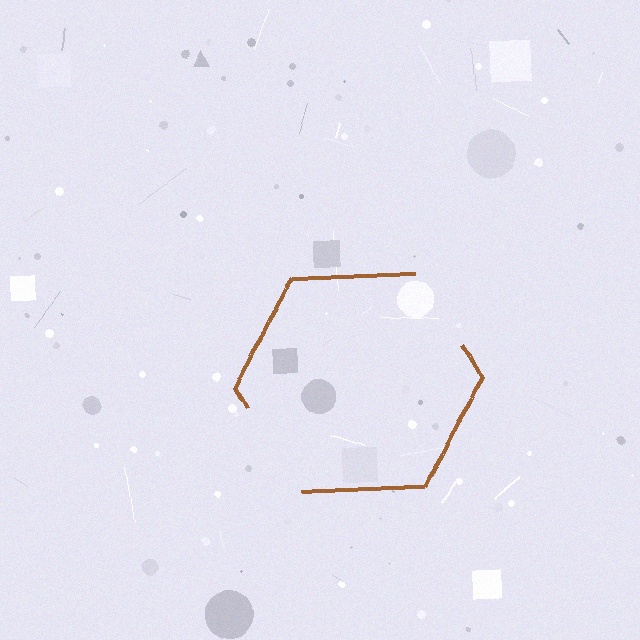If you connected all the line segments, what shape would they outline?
They would outline a hexagon.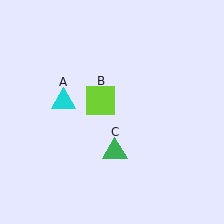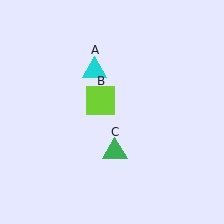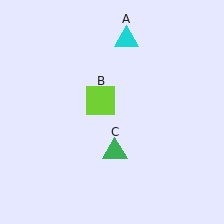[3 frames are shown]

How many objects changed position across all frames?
1 object changed position: cyan triangle (object A).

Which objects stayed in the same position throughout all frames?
Lime square (object B) and green triangle (object C) remained stationary.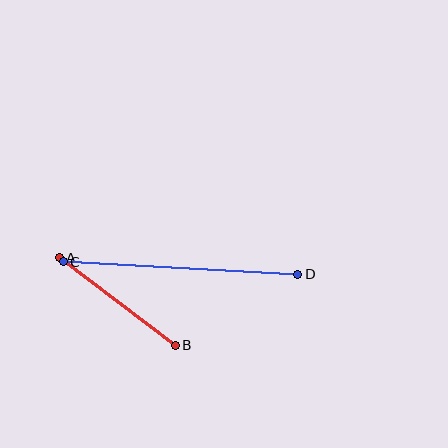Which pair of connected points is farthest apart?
Points C and D are farthest apart.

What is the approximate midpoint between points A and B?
The midpoint is at approximately (117, 302) pixels.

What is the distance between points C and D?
The distance is approximately 235 pixels.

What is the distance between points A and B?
The distance is approximately 146 pixels.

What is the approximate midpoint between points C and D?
The midpoint is at approximately (181, 268) pixels.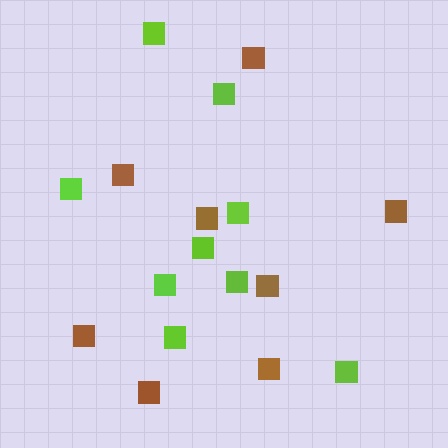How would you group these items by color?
There are 2 groups: one group of brown squares (8) and one group of lime squares (9).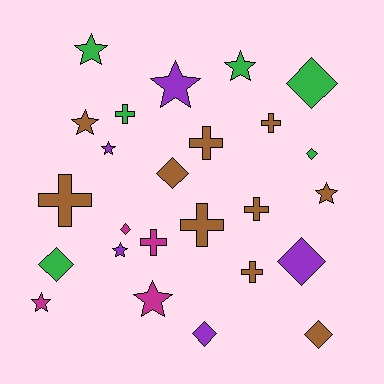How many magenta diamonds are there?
There is 1 magenta diamond.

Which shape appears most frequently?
Star, with 9 objects.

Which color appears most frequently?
Brown, with 10 objects.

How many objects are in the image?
There are 25 objects.